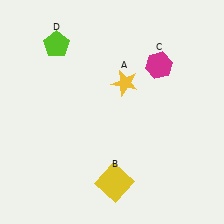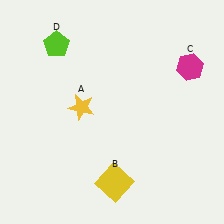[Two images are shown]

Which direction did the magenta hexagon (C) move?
The magenta hexagon (C) moved right.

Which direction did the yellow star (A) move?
The yellow star (A) moved left.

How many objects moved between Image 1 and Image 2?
2 objects moved between the two images.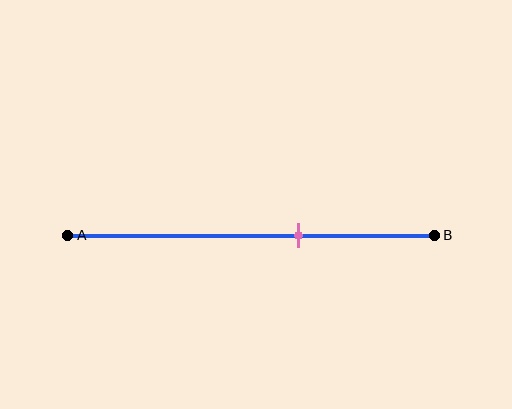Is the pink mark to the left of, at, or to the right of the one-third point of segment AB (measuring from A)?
The pink mark is to the right of the one-third point of segment AB.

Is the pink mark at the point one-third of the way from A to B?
No, the mark is at about 65% from A, not at the 33% one-third point.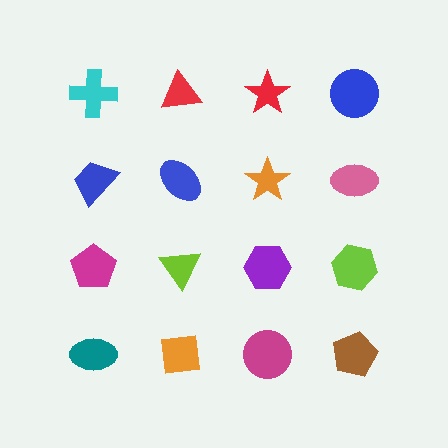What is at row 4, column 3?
A magenta circle.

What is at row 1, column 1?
A cyan cross.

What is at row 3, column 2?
A lime triangle.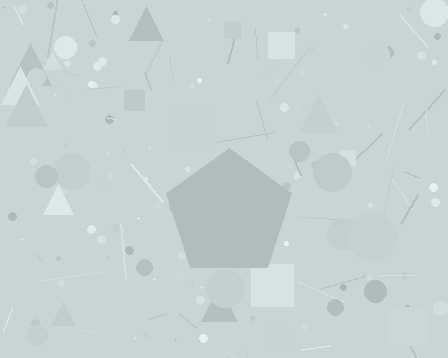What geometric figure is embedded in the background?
A pentagon is embedded in the background.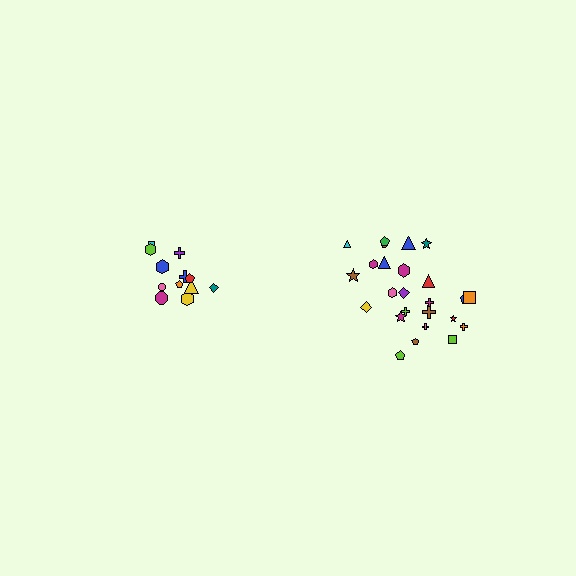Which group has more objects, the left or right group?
The right group.